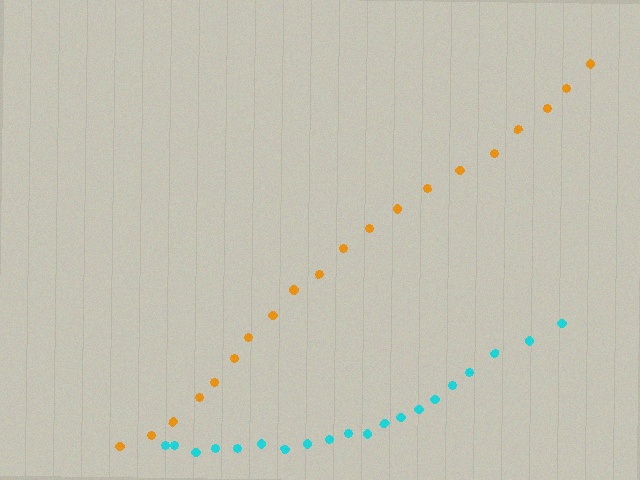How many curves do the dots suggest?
There are 2 distinct paths.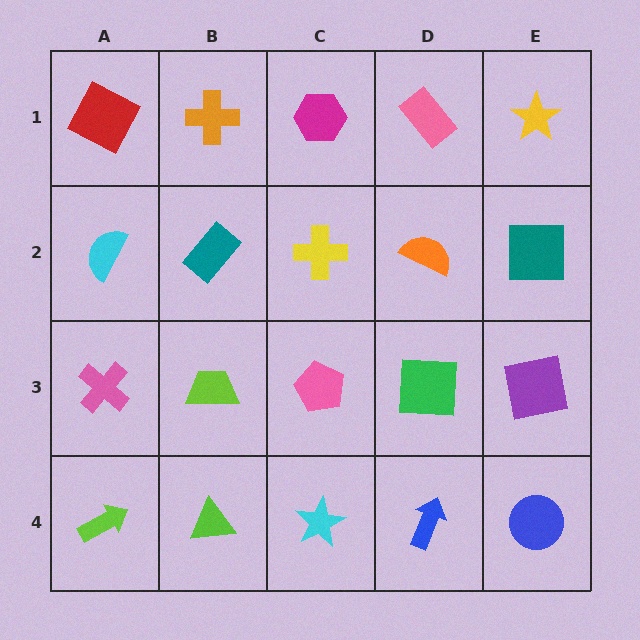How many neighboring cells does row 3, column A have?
3.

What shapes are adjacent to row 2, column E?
A yellow star (row 1, column E), a purple square (row 3, column E), an orange semicircle (row 2, column D).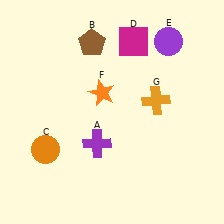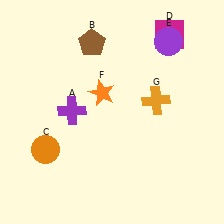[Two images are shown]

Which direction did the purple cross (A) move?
The purple cross (A) moved up.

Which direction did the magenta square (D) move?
The magenta square (D) moved right.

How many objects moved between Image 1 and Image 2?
2 objects moved between the two images.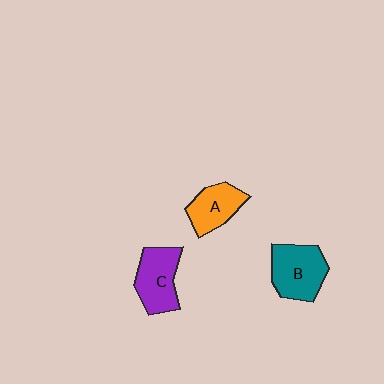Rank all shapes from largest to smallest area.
From largest to smallest: B (teal), C (purple), A (orange).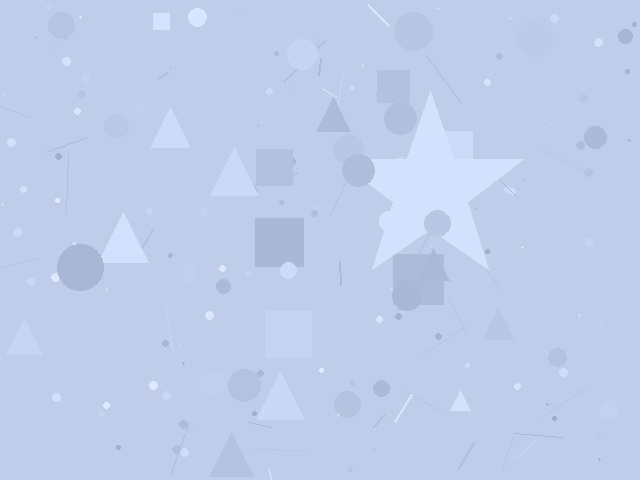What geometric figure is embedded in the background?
A star is embedded in the background.